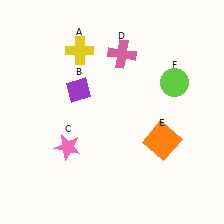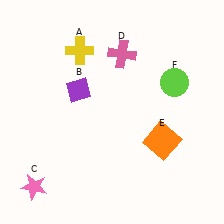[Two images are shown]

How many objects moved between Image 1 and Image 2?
1 object moved between the two images.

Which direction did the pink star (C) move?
The pink star (C) moved down.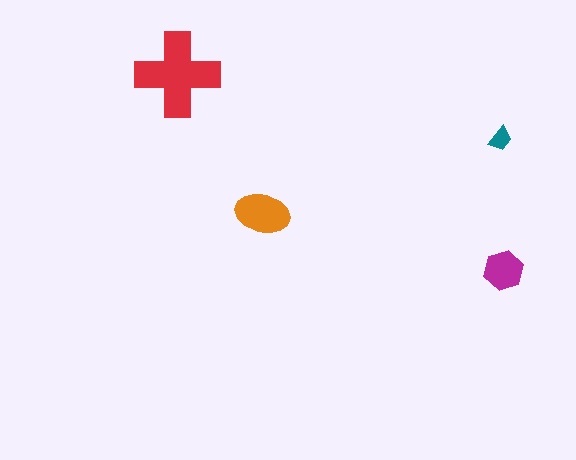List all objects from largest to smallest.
The red cross, the orange ellipse, the magenta hexagon, the teal trapezoid.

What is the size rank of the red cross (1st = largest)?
1st.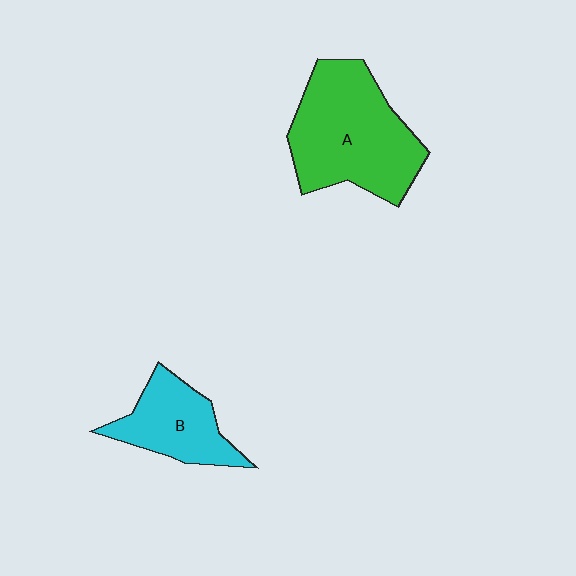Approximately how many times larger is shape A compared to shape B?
Approximately 1.8 times.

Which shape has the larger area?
Shape A (green).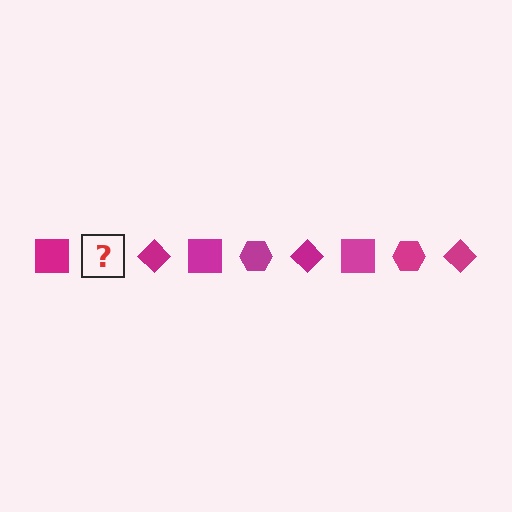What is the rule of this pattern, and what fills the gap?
The rule is that the pattern cycles through square, hexagon, diamond shapes in magenta. The gap should be filled with a magenta hexagon.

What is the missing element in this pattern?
The missing element is a magenta hexagon.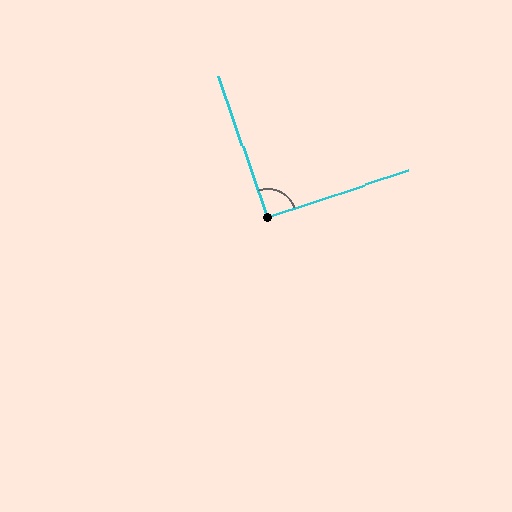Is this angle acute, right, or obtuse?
It is approximately a right angle.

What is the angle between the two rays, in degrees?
Approximately 91 degrees.